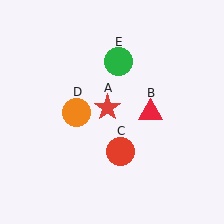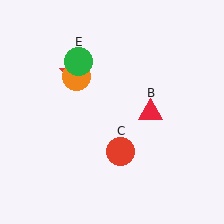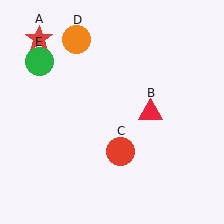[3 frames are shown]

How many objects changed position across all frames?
3 objects changed position: red star (object A), orange circle (object D), green circle (object E).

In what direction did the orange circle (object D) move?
The orange circle (object D) moved up.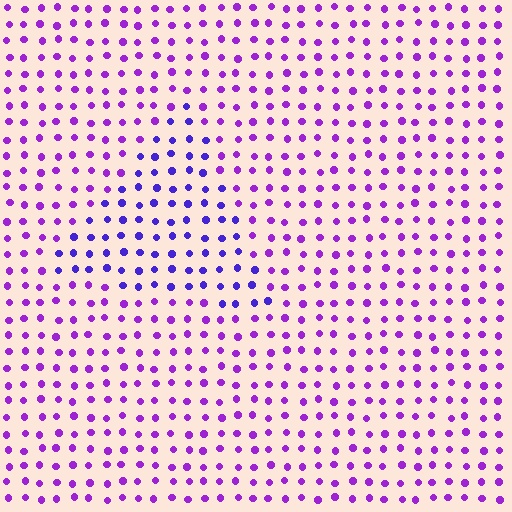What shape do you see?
I see a triangle.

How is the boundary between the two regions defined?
The boundary is defined purely by a slight shift in hue (about 31 degrees). Spacing, size, and orientation are identical on both sides.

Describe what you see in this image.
The image is filled with small purple elements in a uniform arrangement. A triangle-shaped region is visible where the elements are tinted to a slightly different hue, forming a subtle color boundary.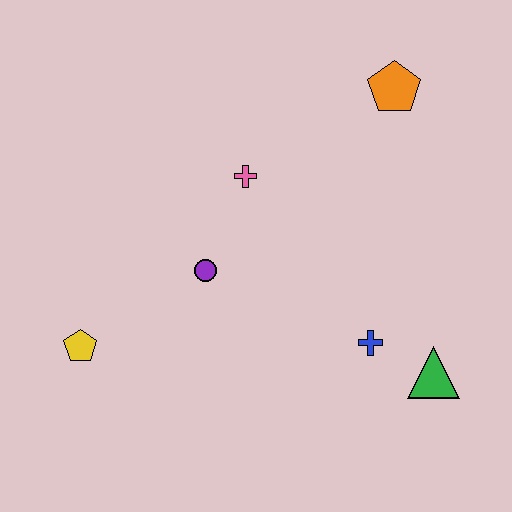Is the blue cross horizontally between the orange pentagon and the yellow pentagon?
Yes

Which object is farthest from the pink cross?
The green triangle is farthest from the pink cross.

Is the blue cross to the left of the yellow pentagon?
No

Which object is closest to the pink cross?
The purple circle is closest to the pink cross.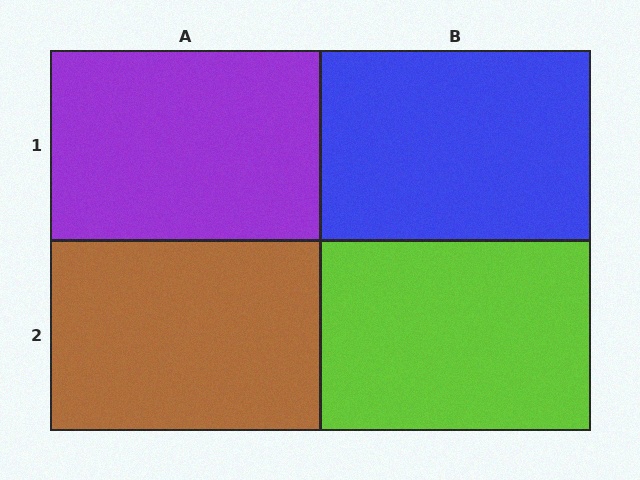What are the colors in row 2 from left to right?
Brown, lime.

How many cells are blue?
1 cell is blue.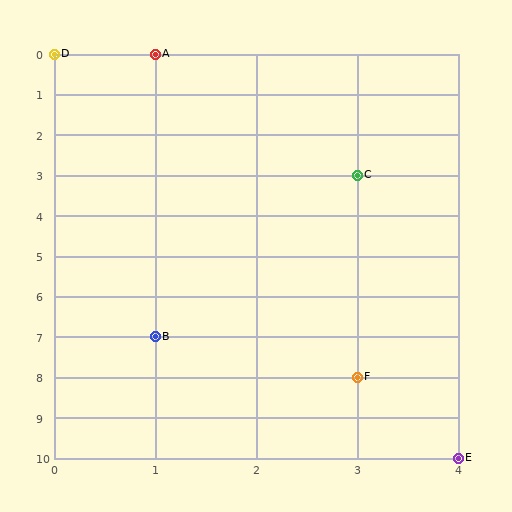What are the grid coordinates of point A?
Point A is at grid coordinates (1, 0).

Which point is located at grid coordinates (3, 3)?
Point C is at (3, 3).